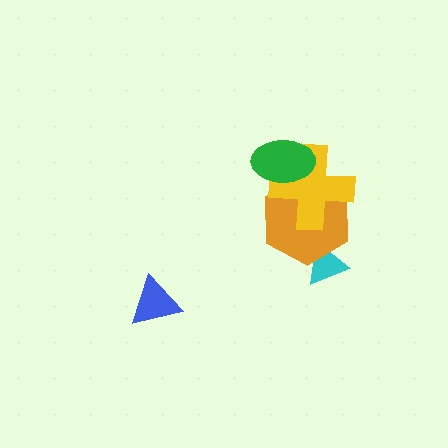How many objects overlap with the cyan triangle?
1 object overlaps with the cyan triangle.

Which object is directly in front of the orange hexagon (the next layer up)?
The yellow cross is directly in front of the orange hexagon.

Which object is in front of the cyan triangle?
The orange hexagon is in front of the cyan triangle.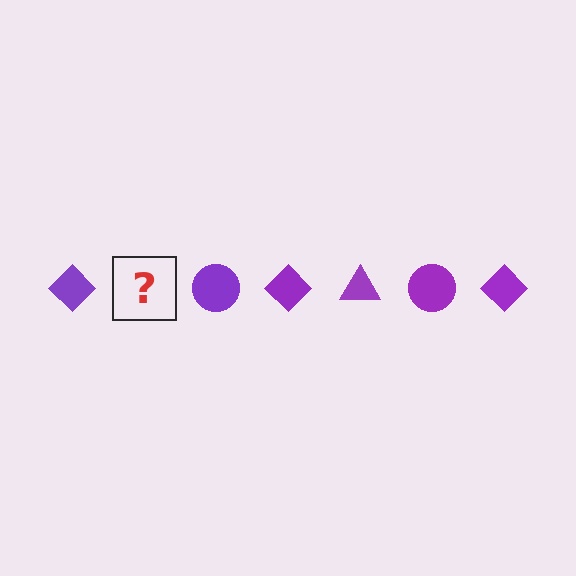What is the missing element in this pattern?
The missing element is a purple triangle.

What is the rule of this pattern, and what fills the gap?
The rule is that the pattern cycles through diamond, triangle, circle shapes in purple. The gap should be filled with a purple triangle.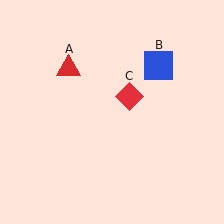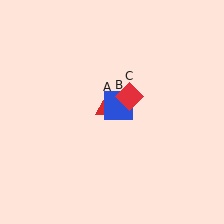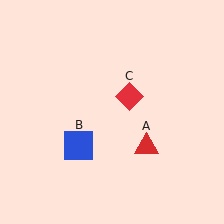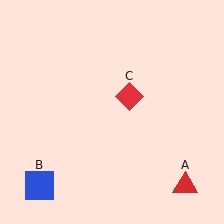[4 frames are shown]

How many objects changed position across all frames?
2 objects changed position: red triangle (object A), blue square (object B).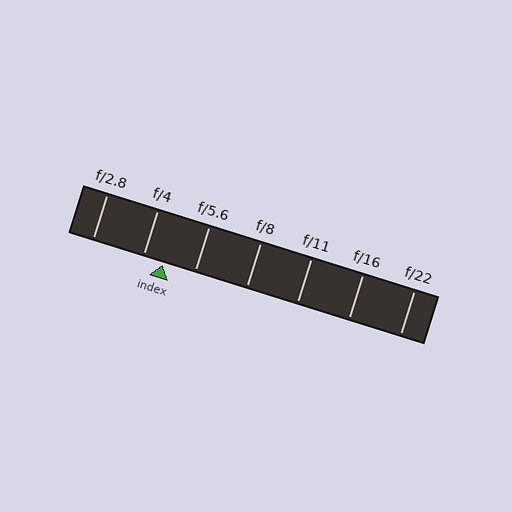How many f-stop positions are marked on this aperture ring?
There are 7 f-stop positions marked.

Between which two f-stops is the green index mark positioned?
The index mark is between f/4 and f/5.6.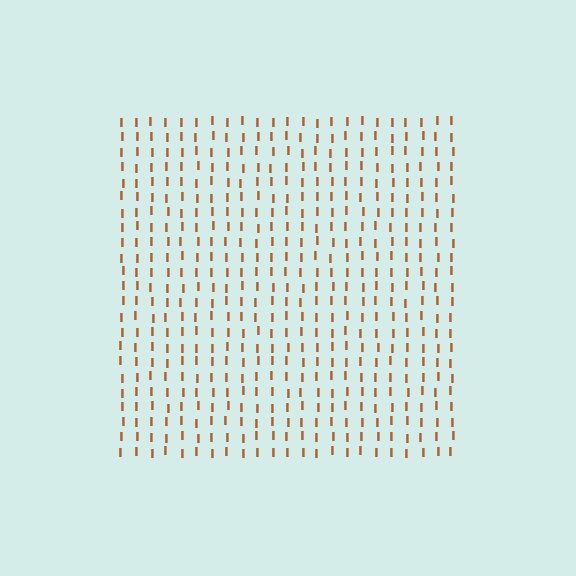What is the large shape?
The large shape is a square.